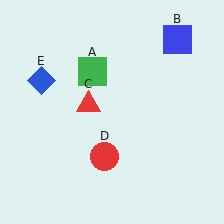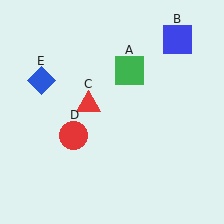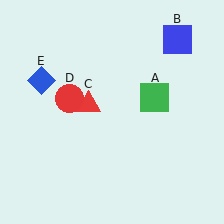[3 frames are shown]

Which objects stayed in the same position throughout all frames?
Blue square (object B) and red triangle (object C) and blue diamond (object E) remained stationary.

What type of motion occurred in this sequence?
The green square (object A), red circle (object D) rotated clockwise around the center of the scene.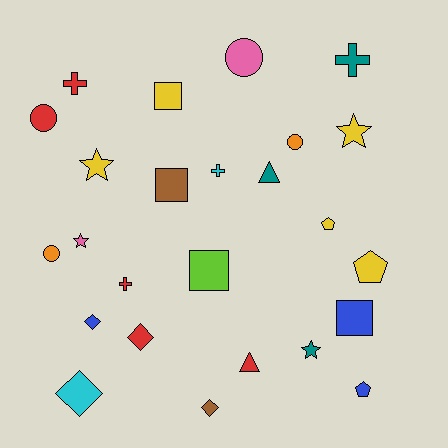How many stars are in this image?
There are 4 stars.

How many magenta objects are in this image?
There are no magenta objects.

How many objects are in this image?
There are 25 objects.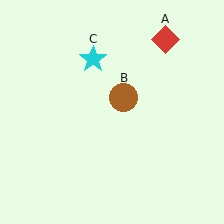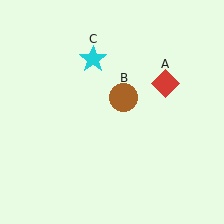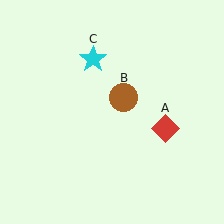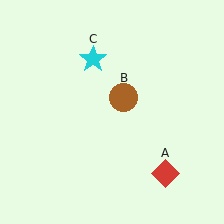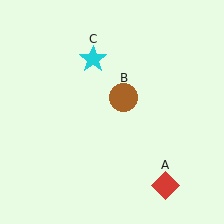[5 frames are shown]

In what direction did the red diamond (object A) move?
The red diamond (object A) moved down.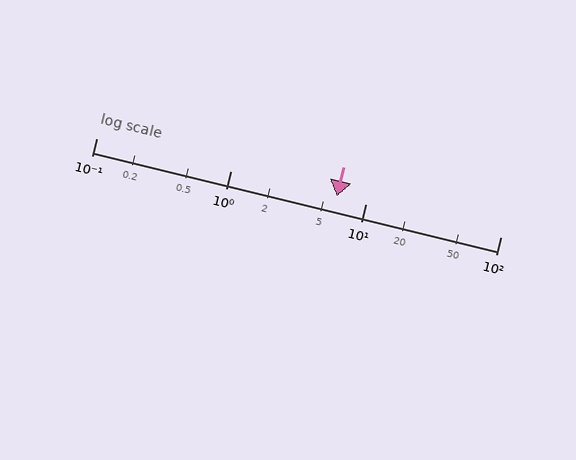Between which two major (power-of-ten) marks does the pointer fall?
The pointer is between 1 and 10.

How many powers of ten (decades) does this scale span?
The scale spans 3 decades, from 0.1 to 100.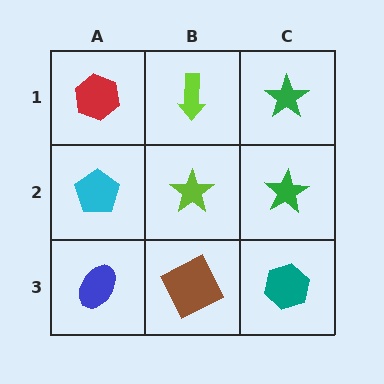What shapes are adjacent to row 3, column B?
A lime star (row 2, column B), a blue ellipse (row 3, column A), a teal hexagon (row 3, column C).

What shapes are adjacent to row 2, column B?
A lime arrow (row 1, column B), a brown square (row 3, column B), a cyan pentagon (row 2, column A), a green star (row 2, column C).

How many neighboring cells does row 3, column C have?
2.